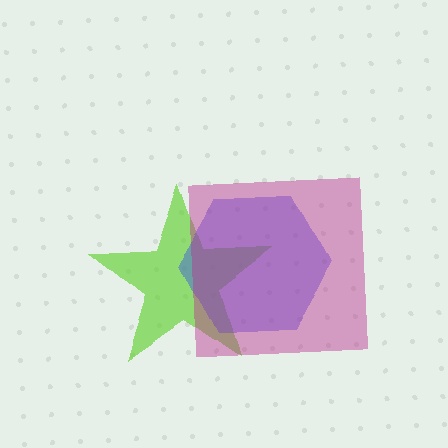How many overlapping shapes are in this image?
There are 3 overlapping shapes in the image.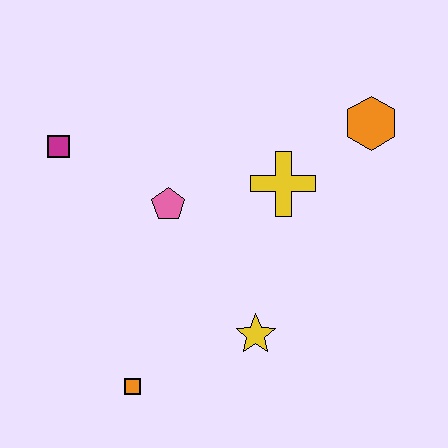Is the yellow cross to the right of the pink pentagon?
Yes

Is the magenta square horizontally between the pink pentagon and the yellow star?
No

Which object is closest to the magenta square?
The pink pentagon is closest to the magenta square.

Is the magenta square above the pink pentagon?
Yes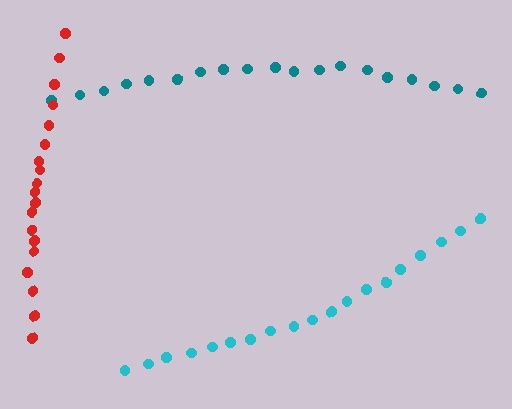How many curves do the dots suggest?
There are 3 distinct paths.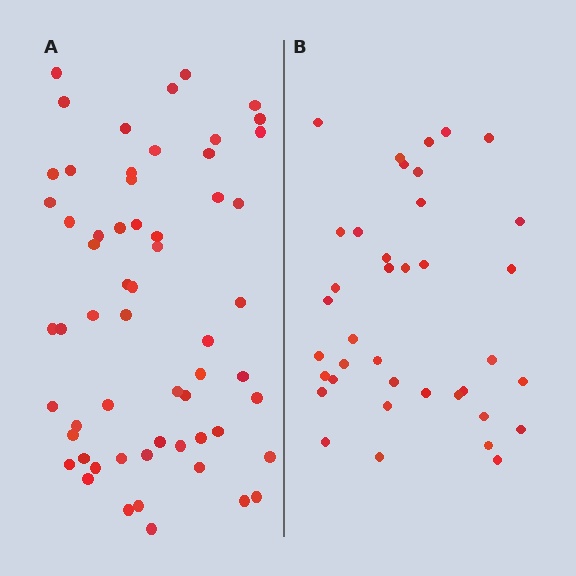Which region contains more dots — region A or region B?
Region A (the left region) has more dots.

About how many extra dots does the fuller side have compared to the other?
Region A has approximately 20 more dots than region B.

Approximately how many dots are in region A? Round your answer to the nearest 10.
About 60 dots. (The exact count is 59, which rounds to 60.)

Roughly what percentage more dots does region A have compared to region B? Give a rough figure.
About 55% more.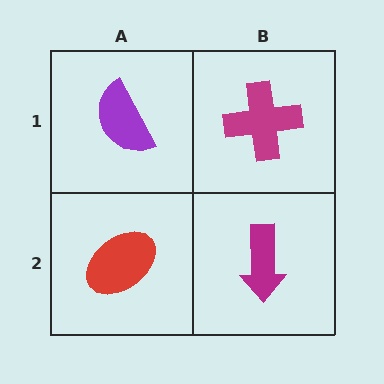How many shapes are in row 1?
2 shapes.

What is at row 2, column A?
A red ellipse.